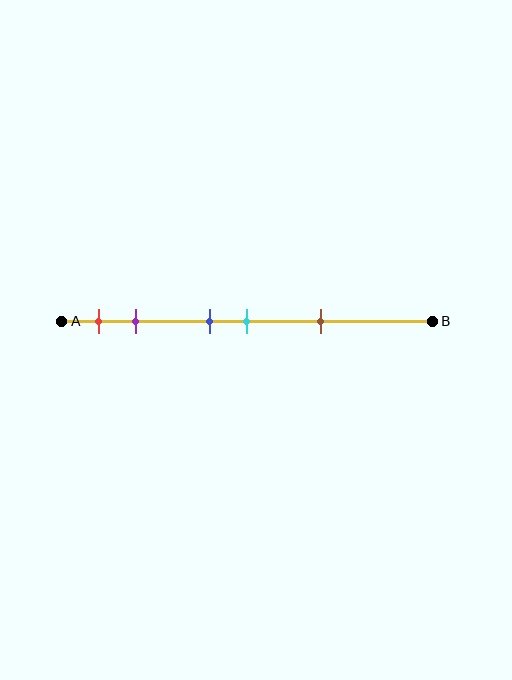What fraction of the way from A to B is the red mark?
The red mark is approximately 10% (0.1) of the way from A to B.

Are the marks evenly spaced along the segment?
No, the marks are not evenly spaced.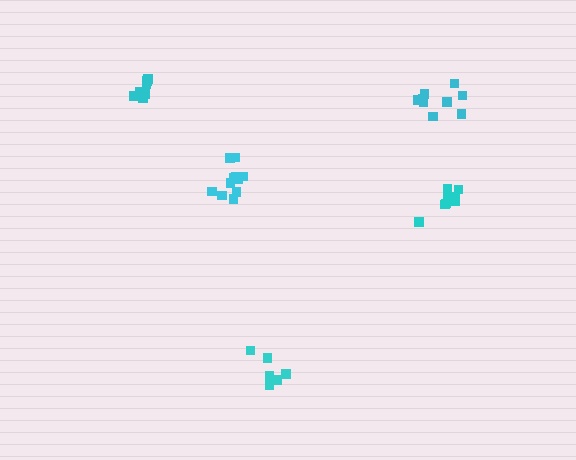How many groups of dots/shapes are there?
There are 5 groups.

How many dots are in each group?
Group 1: 7 dots, Group 2: 10 dots, Group 3: 6 dots, Group 4: 11 dots, Group 5: 9 dots (43 total).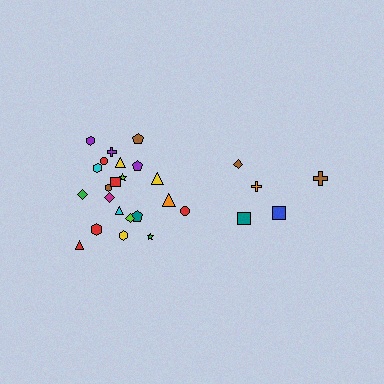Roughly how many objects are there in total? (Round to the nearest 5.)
Roughly 25 objects in total.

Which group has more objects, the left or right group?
The left group.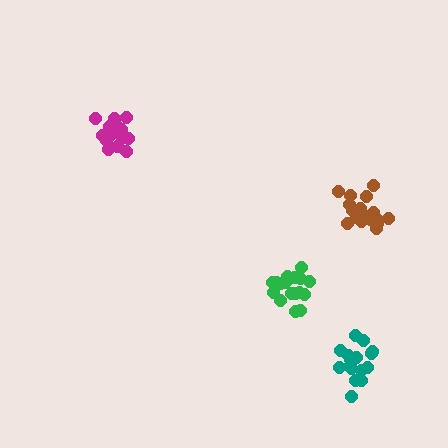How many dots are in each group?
Group 1: 17 dots, Group 2: 16 dots, Group 3: 16 dots, Group 4: 18 dots (67 total).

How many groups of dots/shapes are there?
There are 4 groups.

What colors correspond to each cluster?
The clusters are colored: brown, magenta, teal, green.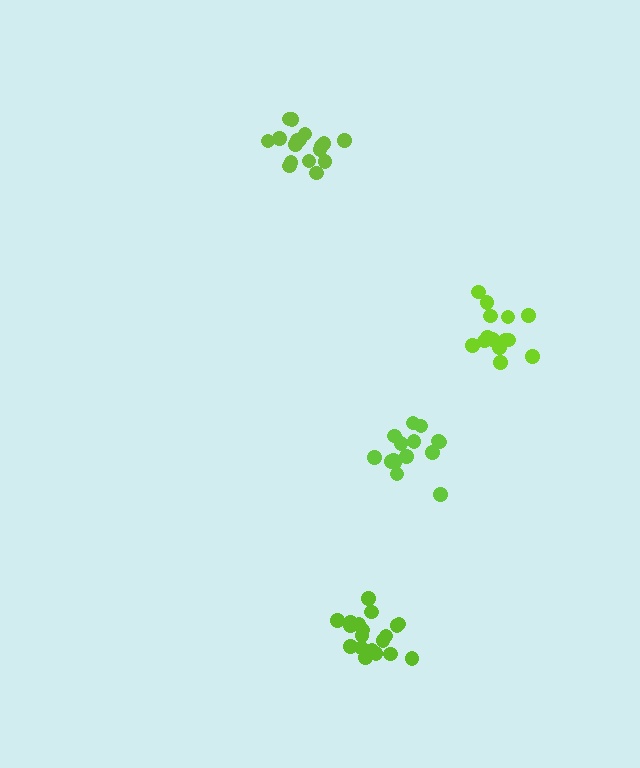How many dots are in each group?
Group 1: 14 dots, Group 2: 17 dots, Group 3: 19 dots, Group 4: 15 dots (65 total).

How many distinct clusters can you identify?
There are 4 distinct clusters.